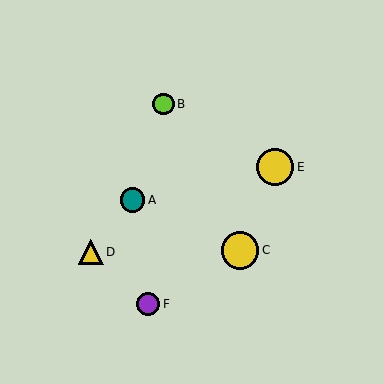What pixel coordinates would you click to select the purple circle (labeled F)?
Click at (148, 304) to select the purple circle F.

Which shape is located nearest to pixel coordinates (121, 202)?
The teal circle (labeled A) at (133, 200) is nearest to that location.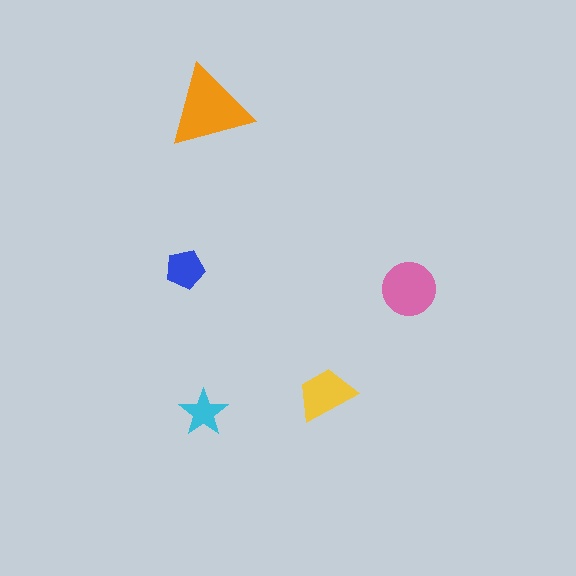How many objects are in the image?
There are 5 objects in the image.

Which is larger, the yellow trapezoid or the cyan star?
The yellow trapezoid.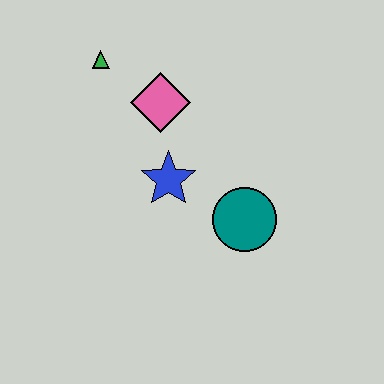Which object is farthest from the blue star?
The green triangle is farthest from the blue star.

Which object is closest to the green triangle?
The pink diamond is closest to the green triangle.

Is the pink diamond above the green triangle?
No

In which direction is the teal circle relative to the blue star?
The teal circle is to the right of the blue star.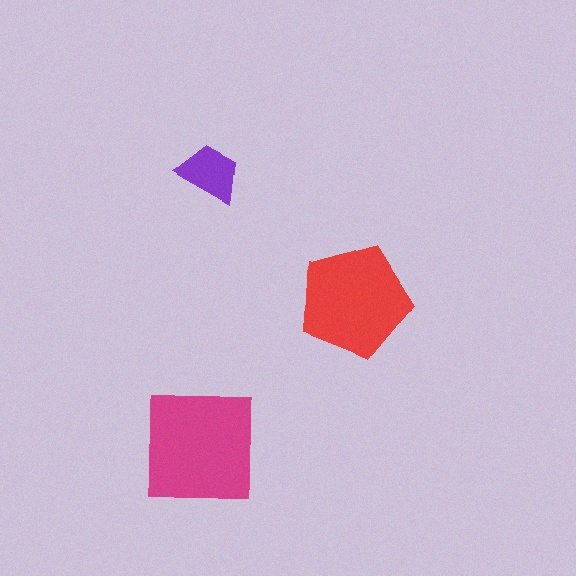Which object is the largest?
The magenta square.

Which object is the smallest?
The purple trapezoid.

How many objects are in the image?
There are 3 objects in the image.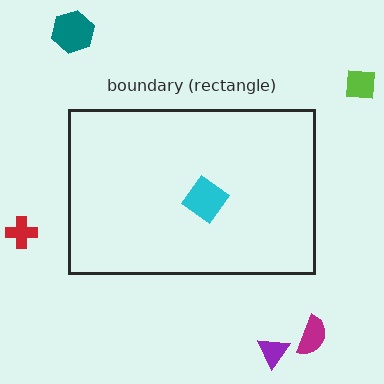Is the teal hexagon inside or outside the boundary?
Outside.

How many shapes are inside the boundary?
1 inside, 5 outside.